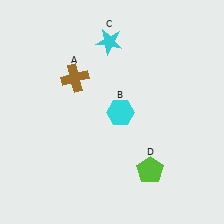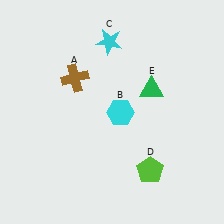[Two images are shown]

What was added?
A green triangle (E) was added in Image 2.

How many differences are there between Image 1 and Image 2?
There is 1 difference between the two images.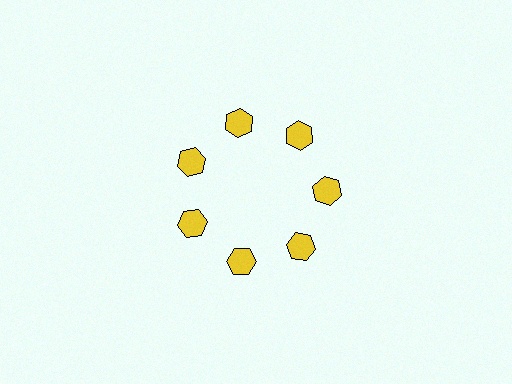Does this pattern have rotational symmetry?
Yes, this pattern has 7-fold rotational symmetry. It looks the same after rotating 51 degrees around the center.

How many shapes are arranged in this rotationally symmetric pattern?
There are 7 shapes, arranged in 7 groups of 1.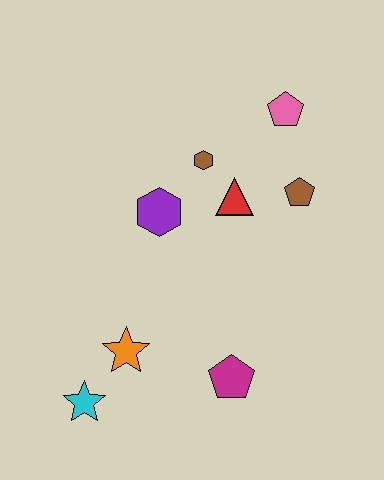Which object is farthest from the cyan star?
The pink pentagon is farthest from the cyan star.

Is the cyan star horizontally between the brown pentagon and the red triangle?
No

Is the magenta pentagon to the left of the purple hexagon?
No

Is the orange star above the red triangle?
No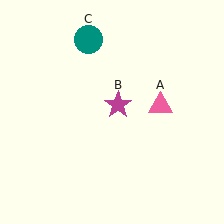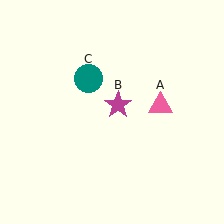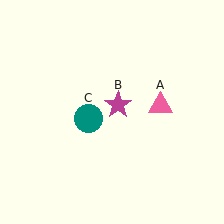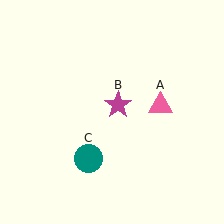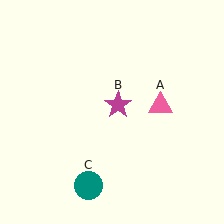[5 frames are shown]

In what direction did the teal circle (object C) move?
The teal circle (object C) moved down.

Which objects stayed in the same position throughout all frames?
Pink triangle (object A) and magenta star (object B) remained stationary.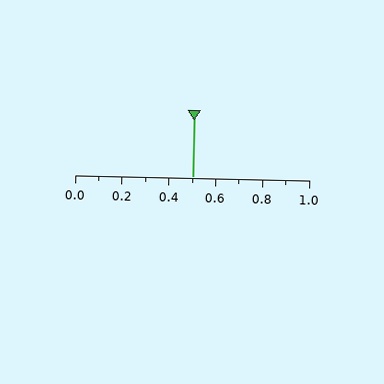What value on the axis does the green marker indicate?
The marker indicates approximately 0.5.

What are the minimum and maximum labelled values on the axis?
The axis runs from 0.0 to 1.0.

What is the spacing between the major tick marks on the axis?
The major ticks are spaced 0.2 apart.